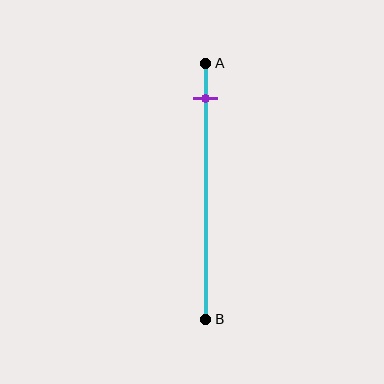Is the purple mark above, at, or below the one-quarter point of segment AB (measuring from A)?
The purple mark is above the one-quarter point of segment AB.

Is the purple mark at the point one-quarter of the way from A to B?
No, the mark is at about 15% from A, not at the 25% one-quarter point.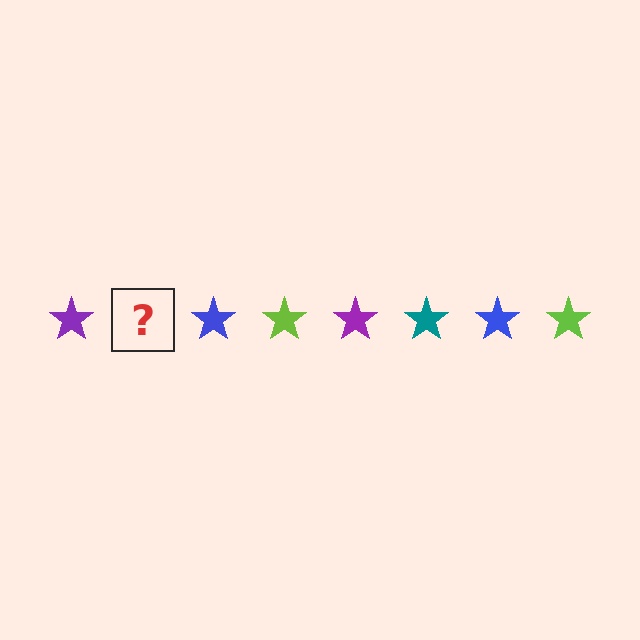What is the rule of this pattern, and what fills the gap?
The rule is that the pattern cycles through purple, teal, blue, lime stars. The gap should be filled with a teal star.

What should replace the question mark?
The question mark should be replaced with a teal star.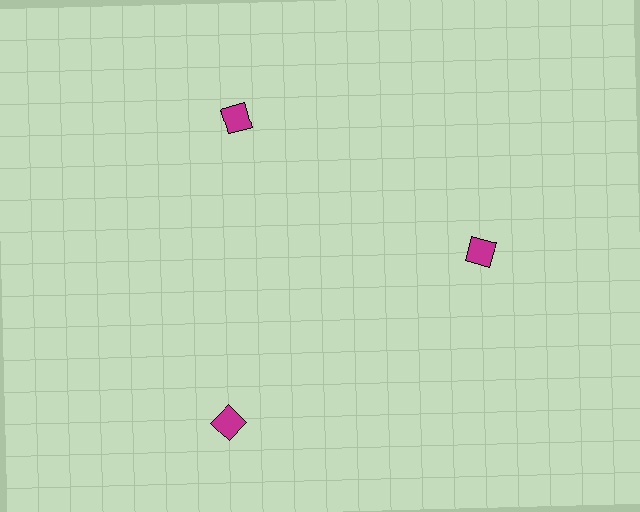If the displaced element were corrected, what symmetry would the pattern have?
It would have 3-fold rotational symmetry — the pattern would map onto itself every 120 degrees.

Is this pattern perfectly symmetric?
No. The 3 magenta squares are arranged in a ring, but one element near the 7 o'clock position is pushed outward from the center, breaking the 3-fold rotational symmetry.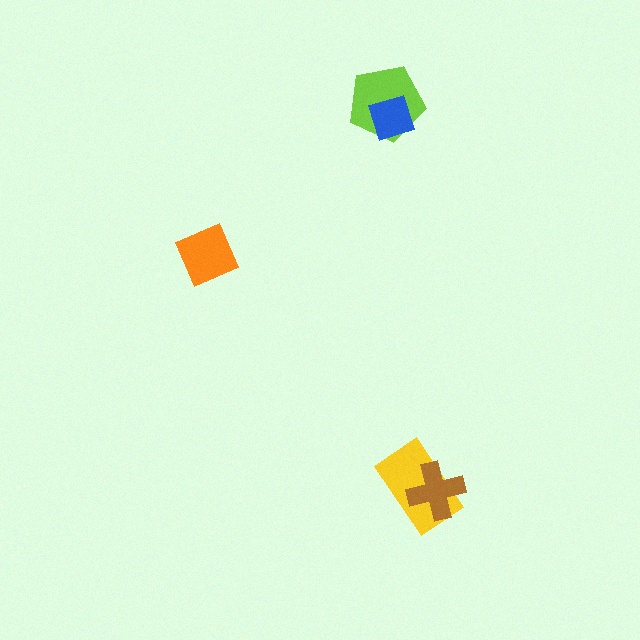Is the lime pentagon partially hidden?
Yes, it is partially covered by another shape.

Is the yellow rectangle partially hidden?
Yes, it is partially covered by another shape.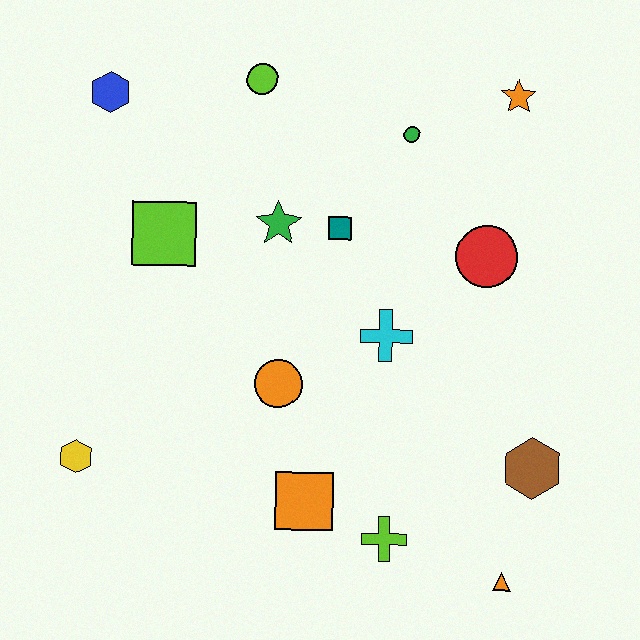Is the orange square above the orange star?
No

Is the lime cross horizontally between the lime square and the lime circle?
No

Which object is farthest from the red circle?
The yellow hexagon is farthest from the red circle.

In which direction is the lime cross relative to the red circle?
The lime cross is below the red circle.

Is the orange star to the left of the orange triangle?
No